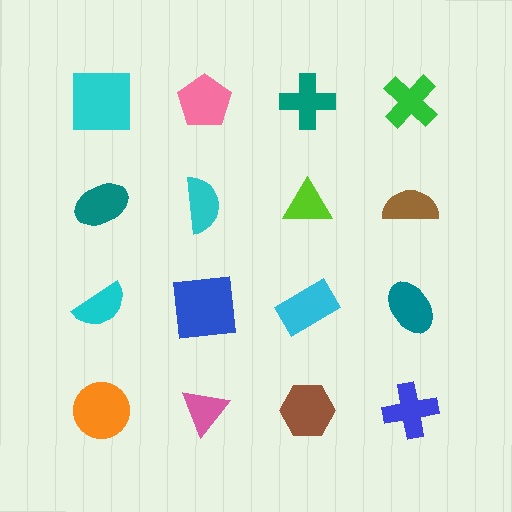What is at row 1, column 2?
A pink pentagon.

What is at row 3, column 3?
A cyan rectangle.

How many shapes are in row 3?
4 shapes.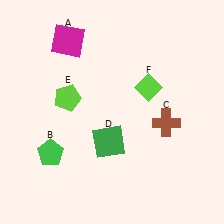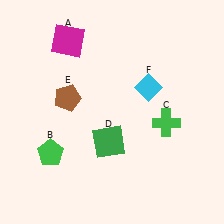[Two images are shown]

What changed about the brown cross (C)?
In Image 1, C is brown. In Image 2, it changed to green.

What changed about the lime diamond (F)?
In Image 1, F is lime. In Image 2, it changed to cyan.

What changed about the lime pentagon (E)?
In Image 1, E is lime. In Image 2, it changed to brown.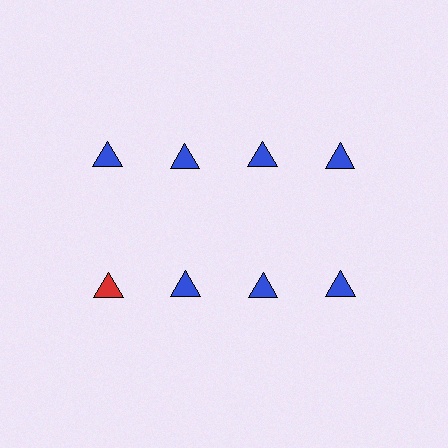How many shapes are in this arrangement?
There are 8 shapes arranged in a grid pattern.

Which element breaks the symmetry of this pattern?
The red triangle in the second row, leftmost column breaks the symmetry. All other shapes are blue triangles.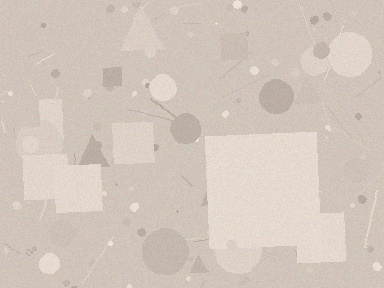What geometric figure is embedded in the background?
A square is embedded in the background.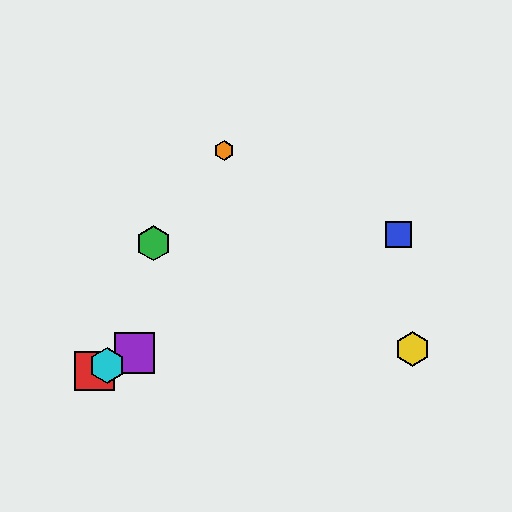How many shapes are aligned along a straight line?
4 shapes (the red square, the blue square, the purple square, the cyan hexagon) are aligned along a straight line.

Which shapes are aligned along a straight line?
The red square, the blue square, the purple square, the cyan hexagon are aligned along a straight line.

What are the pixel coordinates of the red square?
The red square is at (95, 371).